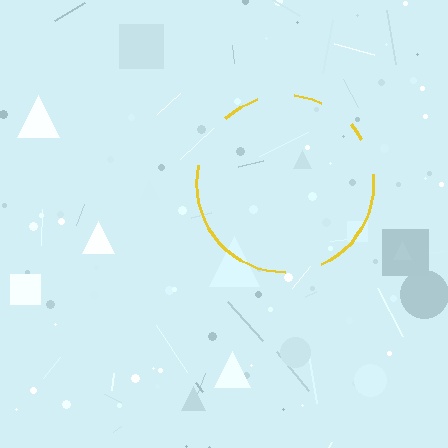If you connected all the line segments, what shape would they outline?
They would outline a circle.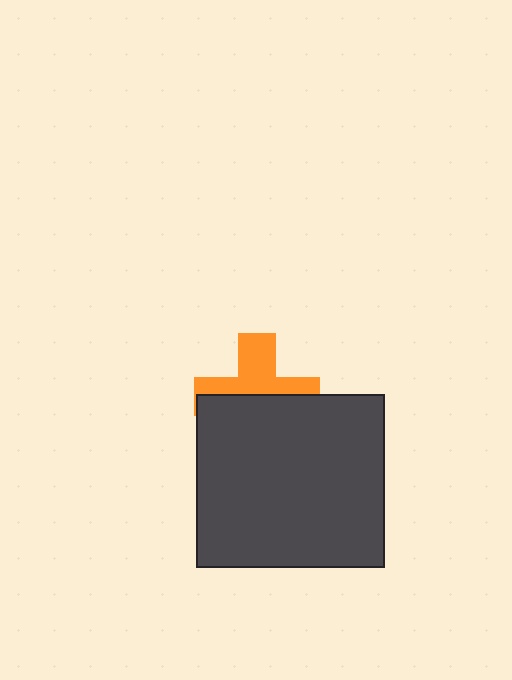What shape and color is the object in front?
The object in front is a dark gray rectangle.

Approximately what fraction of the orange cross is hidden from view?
Roughly 54% of the orange cross is hidden behind the dark gray rectangle.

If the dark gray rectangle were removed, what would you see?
You would see the complete orange cross.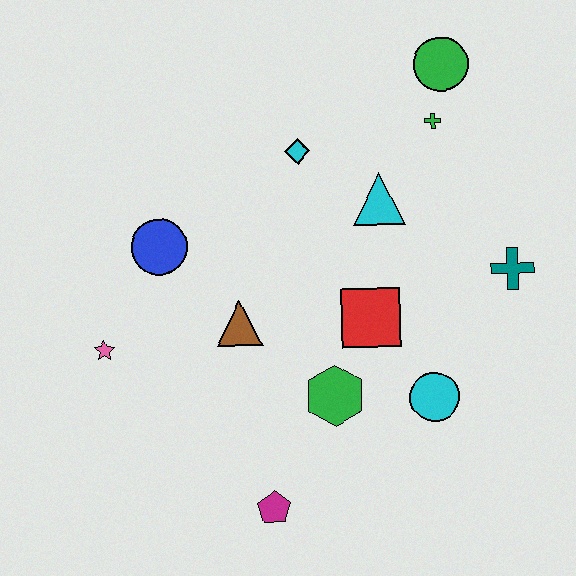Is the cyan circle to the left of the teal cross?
Yes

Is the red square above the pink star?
Yes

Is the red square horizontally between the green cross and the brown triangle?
Yes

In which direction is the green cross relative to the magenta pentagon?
The green cross is above the magenta pentagon.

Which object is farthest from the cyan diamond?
The magenta pentagon is farthest from the cyan diamond.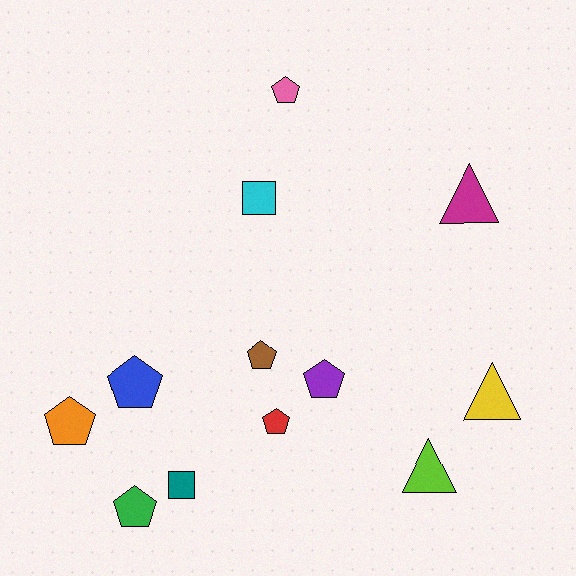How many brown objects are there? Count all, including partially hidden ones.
There is 1 brown object.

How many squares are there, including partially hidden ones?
There are 2 squares.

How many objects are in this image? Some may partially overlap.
There are 12 objects.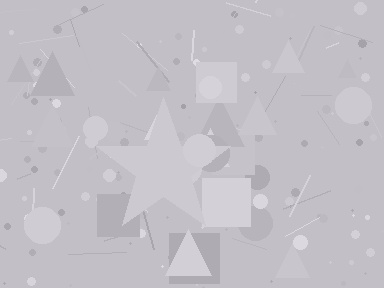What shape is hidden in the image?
A star is hidden in the image.